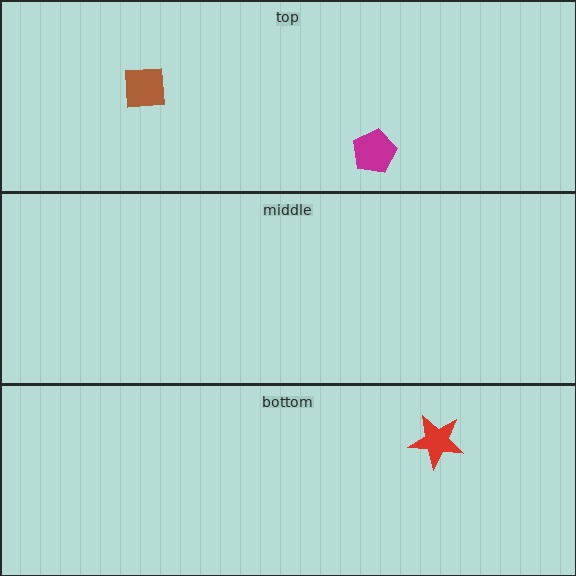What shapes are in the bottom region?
The red star.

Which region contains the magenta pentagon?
The top region.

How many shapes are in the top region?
2.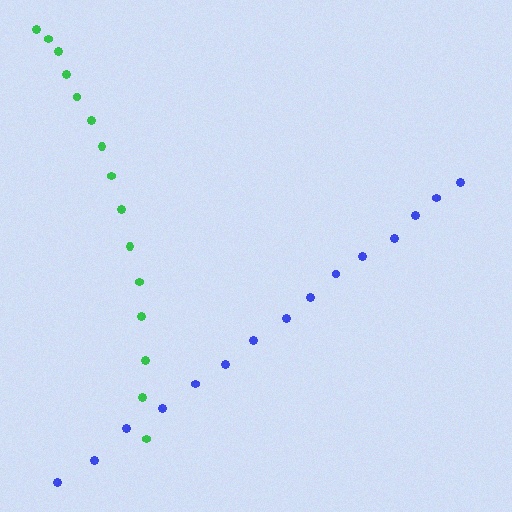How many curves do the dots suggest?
There are 2 distinct paths.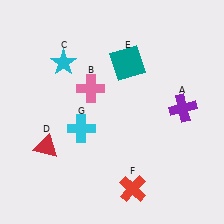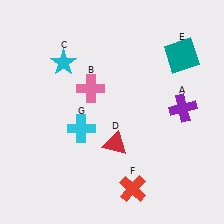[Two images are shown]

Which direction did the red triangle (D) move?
The red triangle (D) moved right.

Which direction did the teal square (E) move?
The teal square (E) moved right.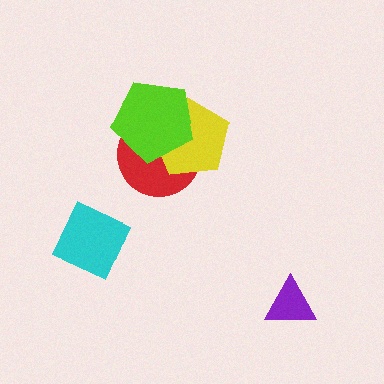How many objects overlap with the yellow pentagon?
2 objects overlap with the yellow pentagon.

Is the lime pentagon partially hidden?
No, no other shape covers it.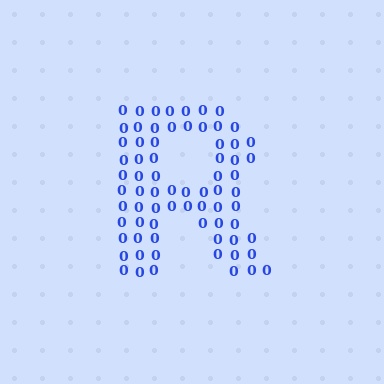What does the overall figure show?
The overall figure shows the letter R.